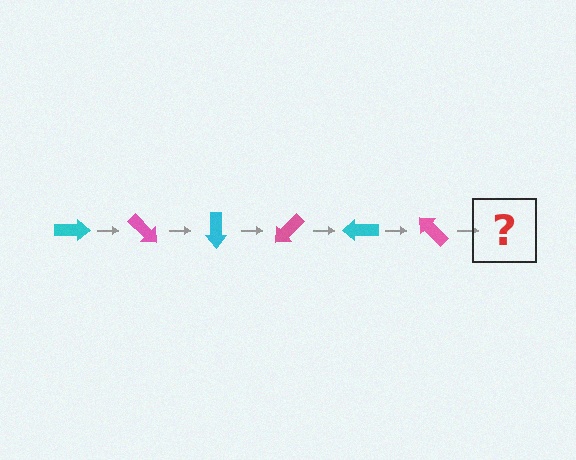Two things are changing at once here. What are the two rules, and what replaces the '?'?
The two rules are that it rotates 45 degrees each step and the color cycles through cyan and pink. The '?' should be a cyan arrow, rotated 270 degrees from the start.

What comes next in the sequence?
The next element should be a cyan arrow, rotated 270 degrees from the start.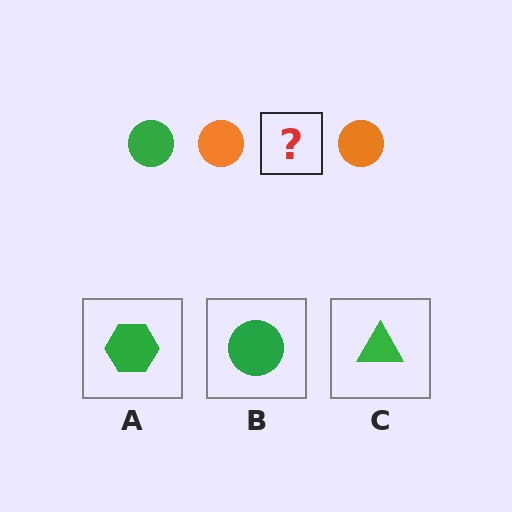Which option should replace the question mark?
Option B.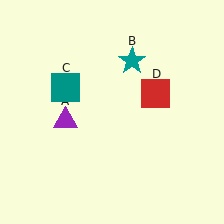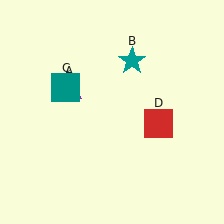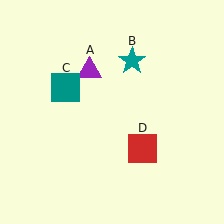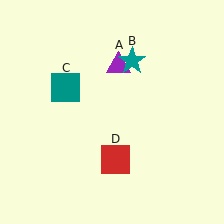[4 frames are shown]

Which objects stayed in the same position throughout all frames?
Teal star (object B) and teal square (object C) remained stationary.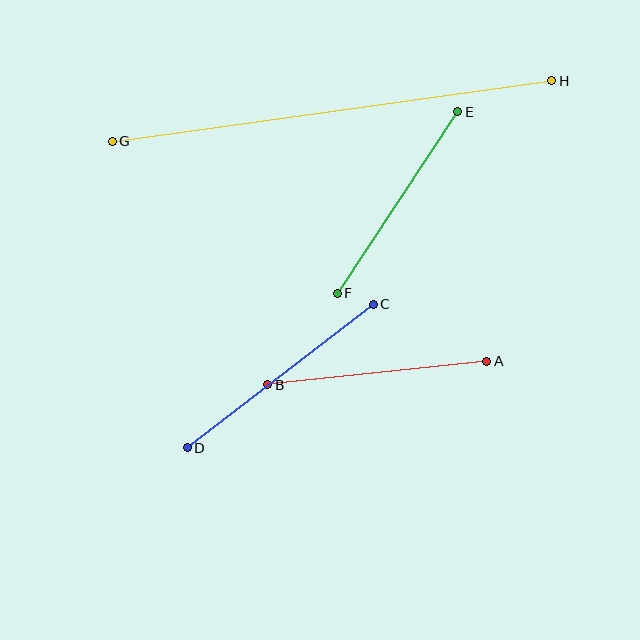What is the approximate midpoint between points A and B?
The midpoint is at approximately (377, 373) pixels.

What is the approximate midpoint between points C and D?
The midpoint is at approximately (280, 376) pixels.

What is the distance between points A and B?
The distance is approximately 220 pixels.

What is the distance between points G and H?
The distance is approximately 444 pixels.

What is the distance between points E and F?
The distance is approximately 218 pixels.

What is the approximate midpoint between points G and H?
The midpoint is at approximately (332, 111) pixels.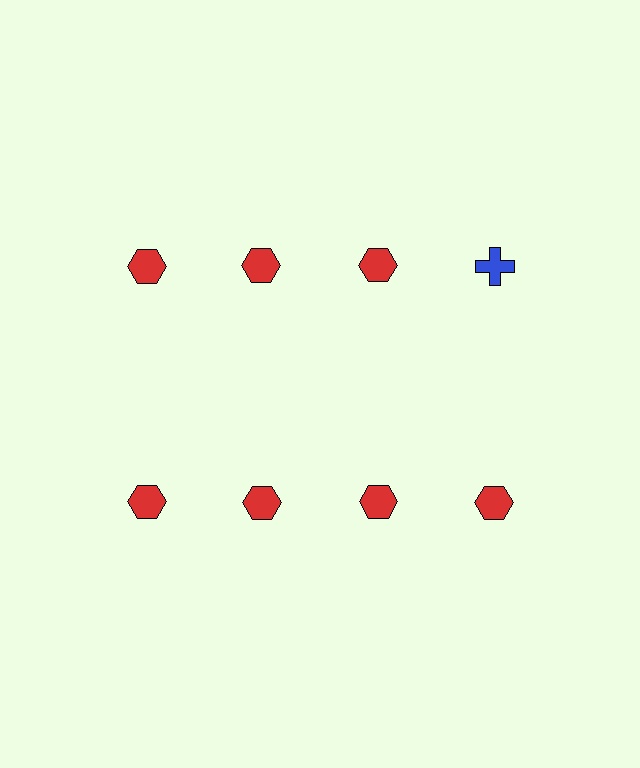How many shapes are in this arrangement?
There are 8 shapes arranged in a grid pattern.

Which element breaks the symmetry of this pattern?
The blue cross in the top row, second from right column breaks the symmetry. All other shapes are red hexagons.